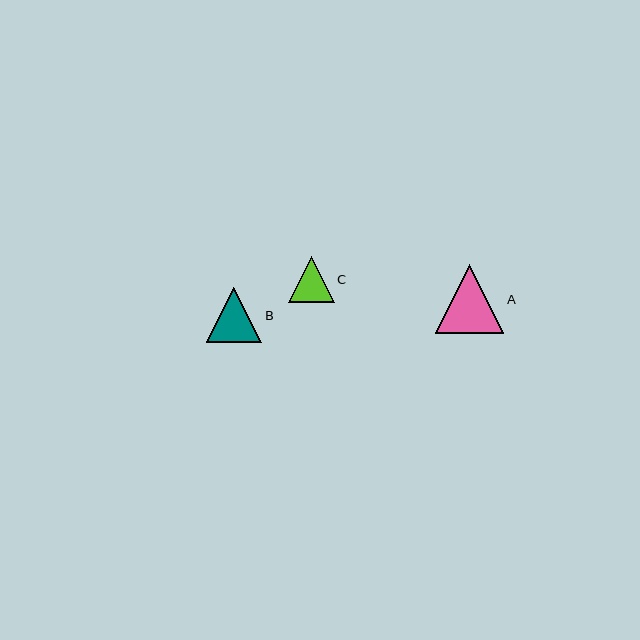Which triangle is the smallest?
Triangle C is the smallest with a size of approximately 46 pixels.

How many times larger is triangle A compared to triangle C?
Triangle A is approximately 1.5 times the size of triangle C.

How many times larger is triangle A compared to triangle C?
Triangle A is approximately 1.5 times the size of triangle C.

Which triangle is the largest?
Triangle A is the largest with a size of approximately 69 pixels.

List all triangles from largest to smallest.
From largest to smallest: A, B, C.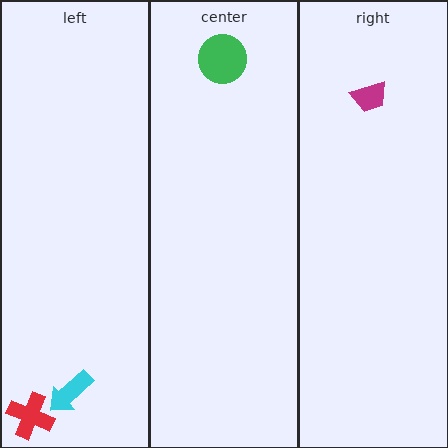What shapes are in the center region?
The green circle.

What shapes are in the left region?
The cyan arrow, the red cross.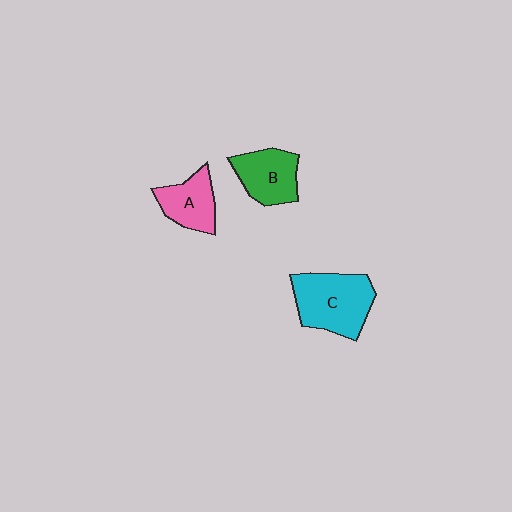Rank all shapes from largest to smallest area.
From largest to smallest: C (cyan), B (green), A (pink).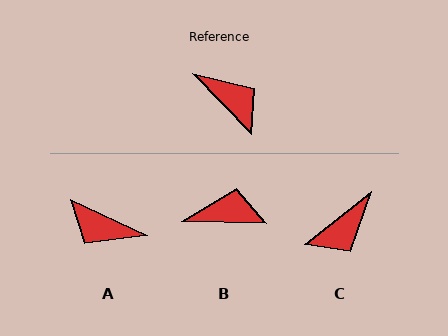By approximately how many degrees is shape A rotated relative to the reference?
Approximately 159 degrees clockwise.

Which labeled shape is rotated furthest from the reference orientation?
A, about 159 degrees away.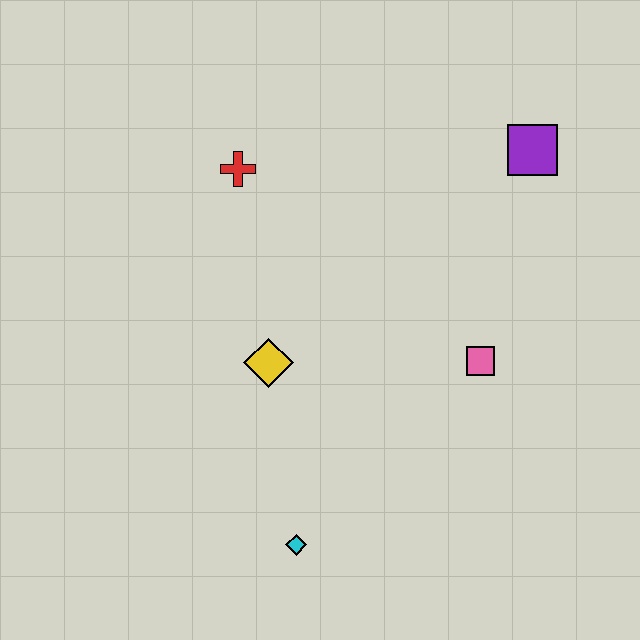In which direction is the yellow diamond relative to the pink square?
The yellow diamond is to the left of the pink square.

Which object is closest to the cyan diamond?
The yellow diamond is closest to the cyan diamond.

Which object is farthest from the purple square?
The cyan diamond is farthest from the purple square.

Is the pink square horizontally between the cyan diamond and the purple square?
Yes